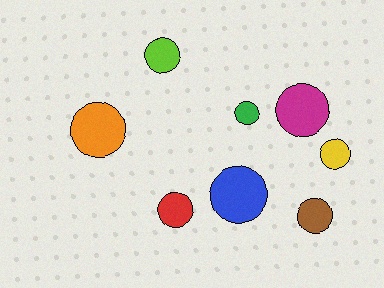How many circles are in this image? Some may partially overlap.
There are 8 circles.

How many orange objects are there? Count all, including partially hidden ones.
There is 1 orange object.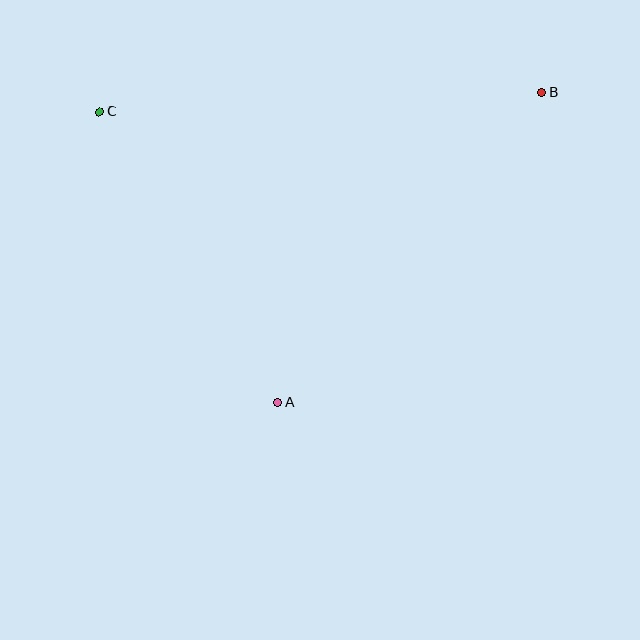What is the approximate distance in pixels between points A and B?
The distance between A and B is approximately 407 pixels.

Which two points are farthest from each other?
Points B and C are farthest from each other.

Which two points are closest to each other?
Points A and C are closest to each other.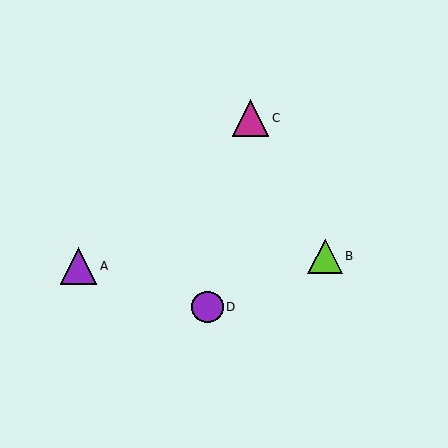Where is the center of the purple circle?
The center of the purple circle is at (207, 307).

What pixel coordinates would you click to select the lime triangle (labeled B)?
Click at (325, 256) to select the lime triangle B.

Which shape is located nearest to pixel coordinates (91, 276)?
The purple triangle (labeled A) at (79, 266) is nearest to that location.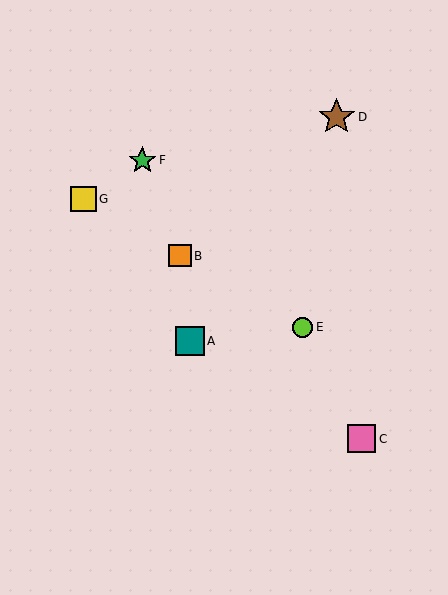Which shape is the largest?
The brown star (labeled D) is the largest.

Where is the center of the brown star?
The center of the brown star is at (337, 117).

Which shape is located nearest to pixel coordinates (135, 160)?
The green star (labeled F) at (142, 160) is nearest to that location.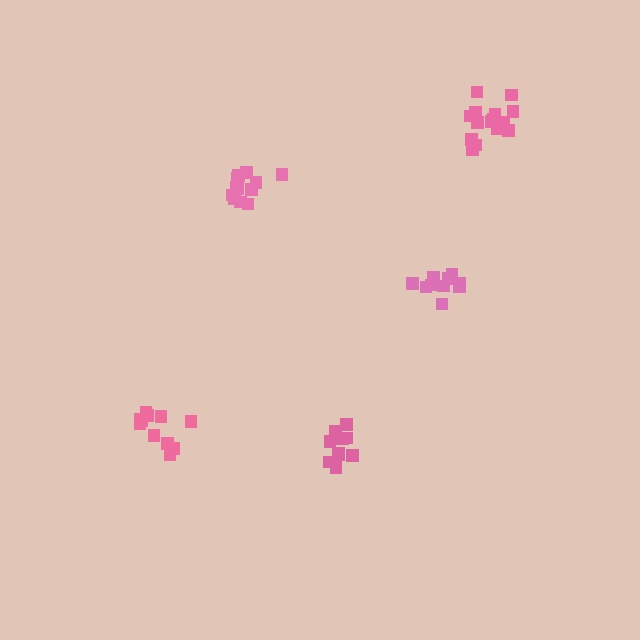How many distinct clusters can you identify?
There are 5 distinct clusters.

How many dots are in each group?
Group 1: 12 dots, Group 2: 11 dots, Group 3: 11 dots, Group 4: 15 dots, Group 5: 11 dots (60 total).